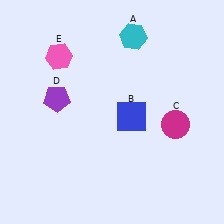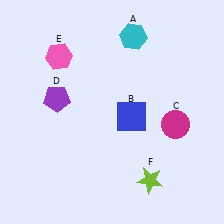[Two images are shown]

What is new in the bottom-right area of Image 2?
A lime star (F) was added in the bottom-right area of Image 2.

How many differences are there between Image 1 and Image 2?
There is 1 difference between the two images.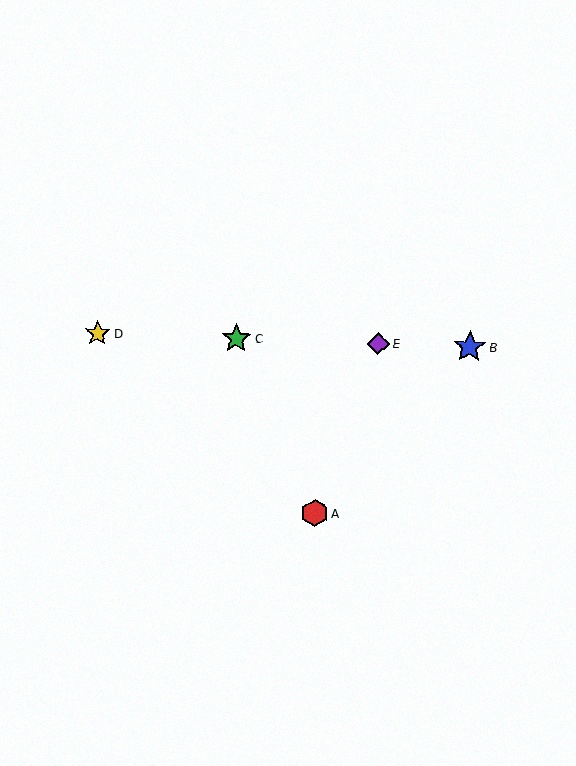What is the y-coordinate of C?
Object C is at y≈338.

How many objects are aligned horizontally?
4 objects (B, C, D, E) are aligned horizontally.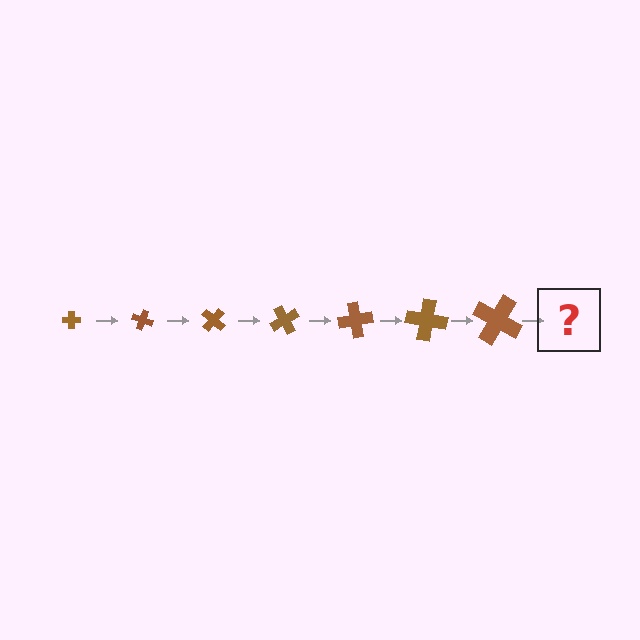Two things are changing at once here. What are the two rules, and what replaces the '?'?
The two rules are that the cross grows larger each step and it rotates 20 degrees each step. The '?' should be a cross, larger than the previous one and rotated 140 degrees from the start.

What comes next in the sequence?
The next element should be a cross, larger than the previous one and rotated 140 degrees from the start.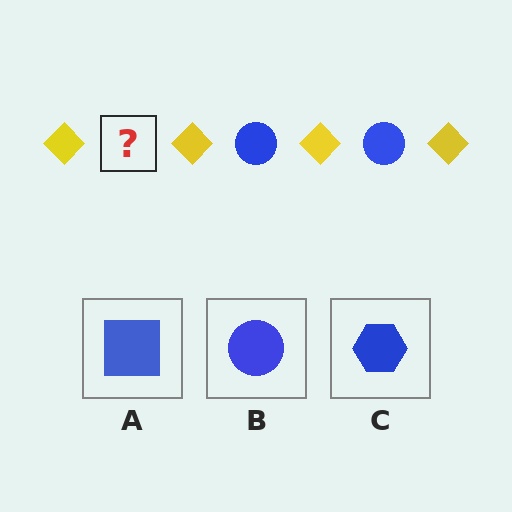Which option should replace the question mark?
Option B.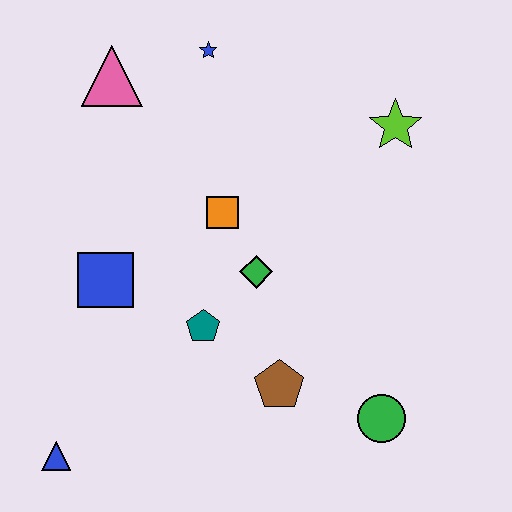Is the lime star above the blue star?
No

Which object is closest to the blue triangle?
The blue square is closest to the blue triangle.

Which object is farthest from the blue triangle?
The lime star is farthest from the blue triangle.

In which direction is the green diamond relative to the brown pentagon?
The green diamond is above the brown pentagon.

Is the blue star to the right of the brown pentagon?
No